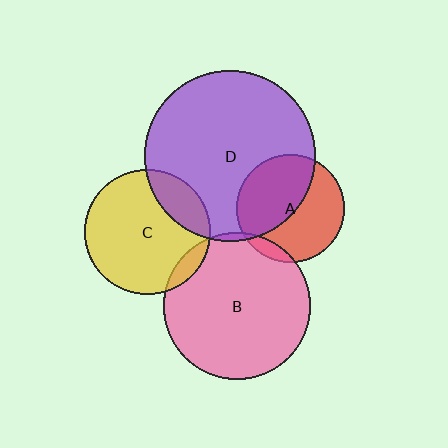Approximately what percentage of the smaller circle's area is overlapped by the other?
Approximately 50%.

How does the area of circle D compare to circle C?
Approximately 1.8 times.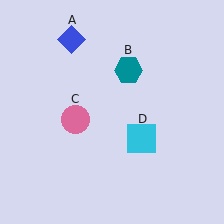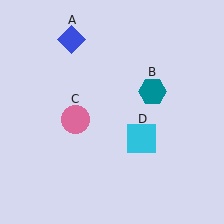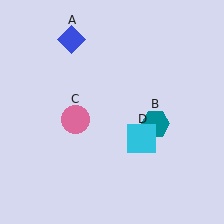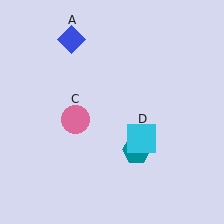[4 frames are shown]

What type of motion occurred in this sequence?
The teal hexagon (object B) rotated clockwise around the center of the scene.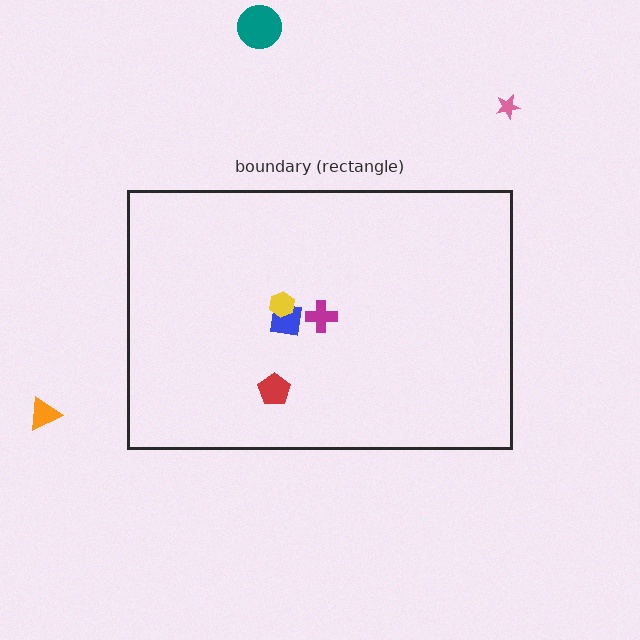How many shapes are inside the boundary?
4 inside, 3 outside.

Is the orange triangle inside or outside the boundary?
Outside.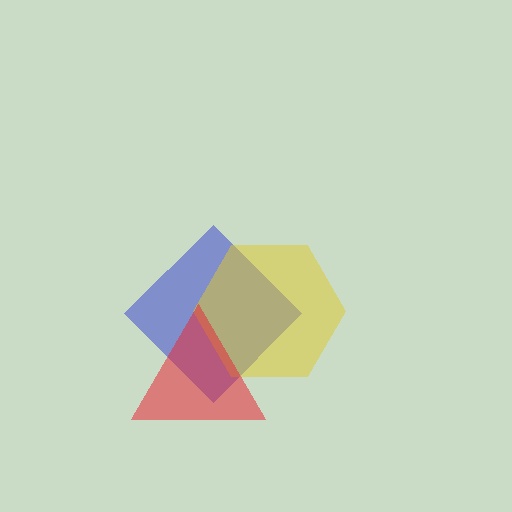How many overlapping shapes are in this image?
There are 3 overlapping shapes in the image.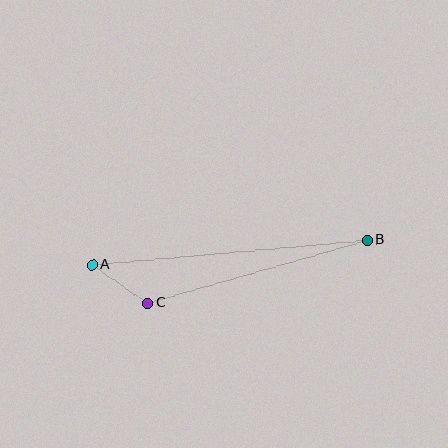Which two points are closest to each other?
Points A and C are closest to each other.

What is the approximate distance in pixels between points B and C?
The distance between B and C is approximately 228 pixels.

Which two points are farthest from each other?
Points A and B are farthest from each other.